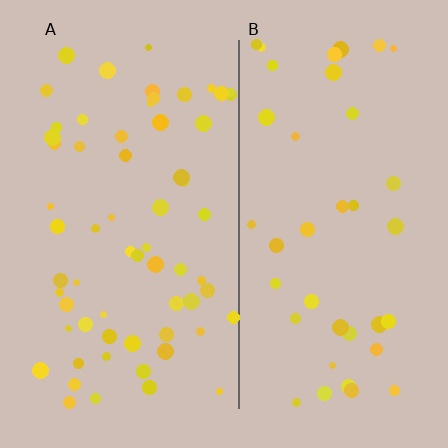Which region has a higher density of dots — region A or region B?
A (the left).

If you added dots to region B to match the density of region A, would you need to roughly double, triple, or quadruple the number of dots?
Approximately double.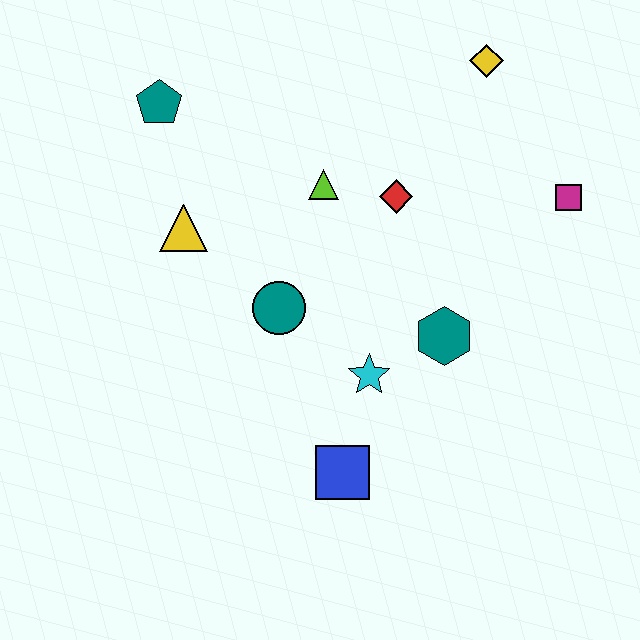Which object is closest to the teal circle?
The cyan star is closest to the teal circle.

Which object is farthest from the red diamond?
The blue square is farthest from the red diamond.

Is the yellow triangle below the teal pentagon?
Yes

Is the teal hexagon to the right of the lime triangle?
Yes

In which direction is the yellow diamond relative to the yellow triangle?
The yellow diamond is to the right of the yellow triangle.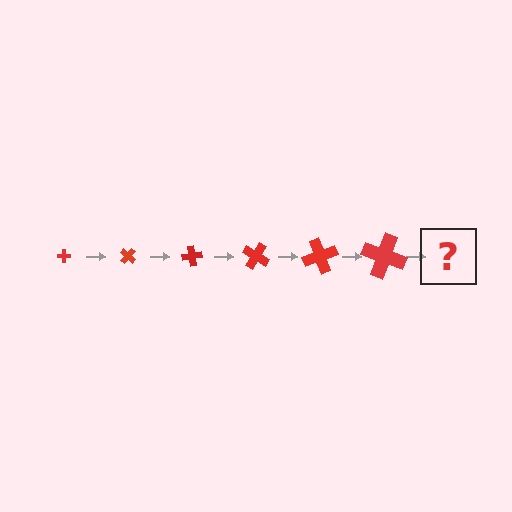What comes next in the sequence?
The next element should be a cross, larger than the previous one and rotated 240 degrees from the start.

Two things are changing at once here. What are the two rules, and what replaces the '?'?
The two rules are that the cross grows larger each step and it rotates 40 degrees each step. The '?' should be a cross, larger than the previous one and rotated 240 degrees from the start.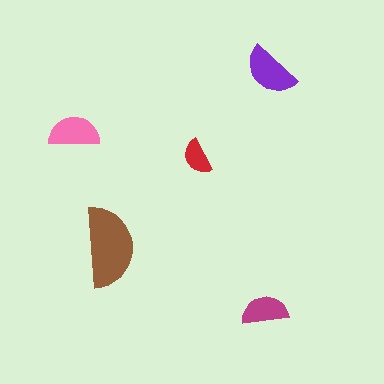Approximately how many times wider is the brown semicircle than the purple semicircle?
About 1.5 times wider.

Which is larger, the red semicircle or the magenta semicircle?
The magenta one.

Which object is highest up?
The purple semicircle is topmost.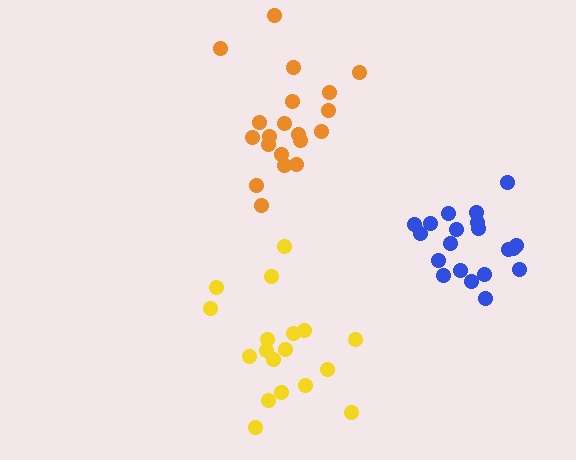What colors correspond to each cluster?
The clusters are colored: yellow, orange, blue.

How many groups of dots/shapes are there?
There are 3 groups.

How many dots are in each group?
Group 1: 18 dots, Group 2: 20 dots, Group 3: 20 dots (58 total).